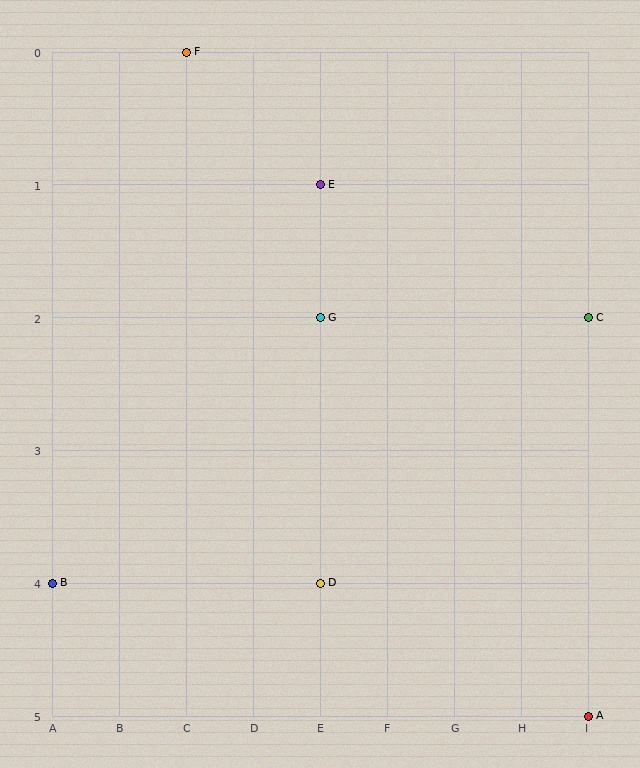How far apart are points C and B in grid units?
Points C and B are 8 columns and 2 rows apart (about 8.2 grid units diagonally).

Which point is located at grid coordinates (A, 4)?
Point B is at (A, 4).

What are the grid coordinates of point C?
Point C is at grid coordinates (I, 2).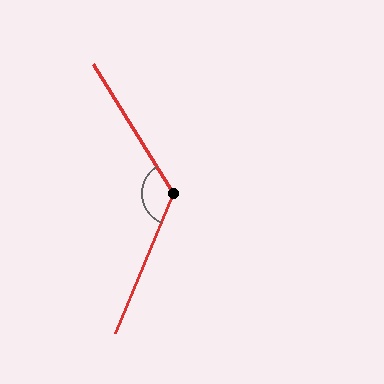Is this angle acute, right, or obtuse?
It is obtuse.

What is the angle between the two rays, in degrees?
Approximately 126 degrees.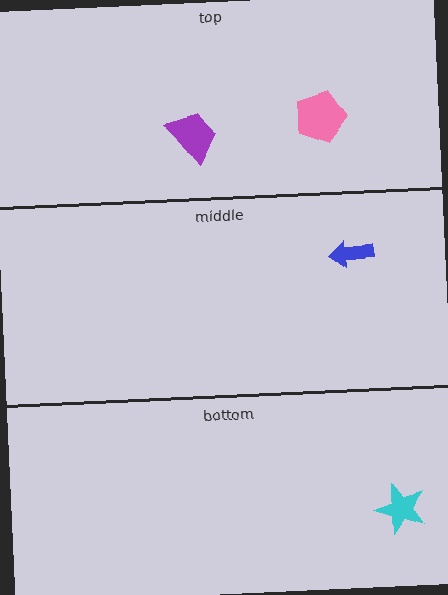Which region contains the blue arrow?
The middle region.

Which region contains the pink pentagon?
The top region.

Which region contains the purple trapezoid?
The top region.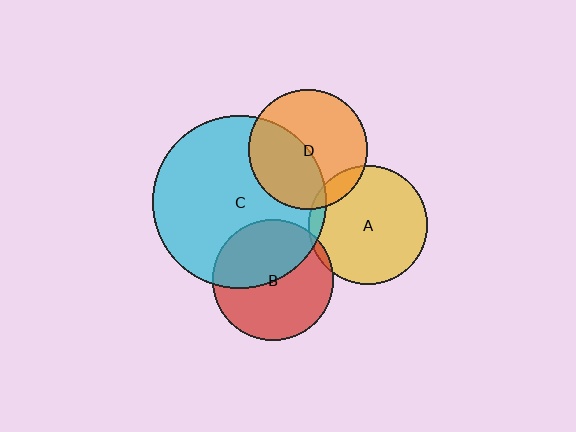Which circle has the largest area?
Circle C (cyan).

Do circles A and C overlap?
Yes.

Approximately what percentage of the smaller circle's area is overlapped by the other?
Approximately 5%.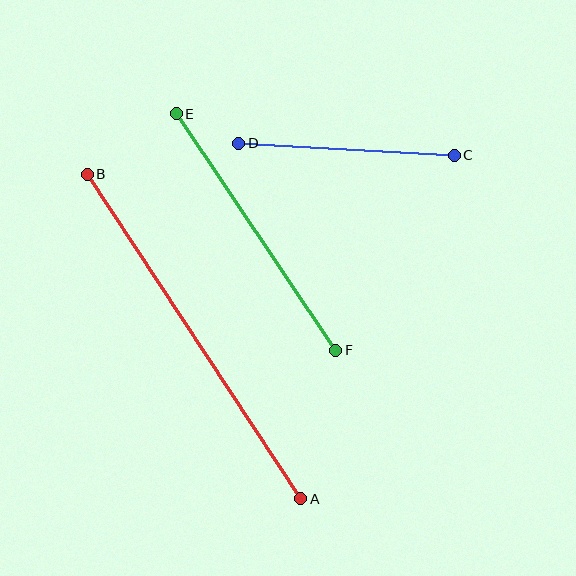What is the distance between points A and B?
The distance is approximately 388 pixels.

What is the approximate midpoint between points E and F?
The midpoint is at approximately (256, 232) pixels.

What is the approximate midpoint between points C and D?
The midpoint is at approximately (346, 149) pixels.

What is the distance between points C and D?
The distance is approximately 216 pixels.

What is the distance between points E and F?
The distance is approximately 285 pixels.